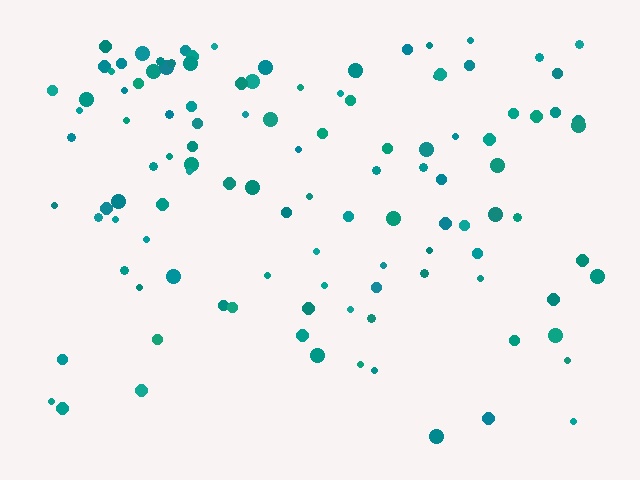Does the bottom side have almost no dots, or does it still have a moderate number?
Still a moderate number, just noticeably fewer than the top.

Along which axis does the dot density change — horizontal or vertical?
Vertical.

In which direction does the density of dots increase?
From bottom to top, with the top side densest.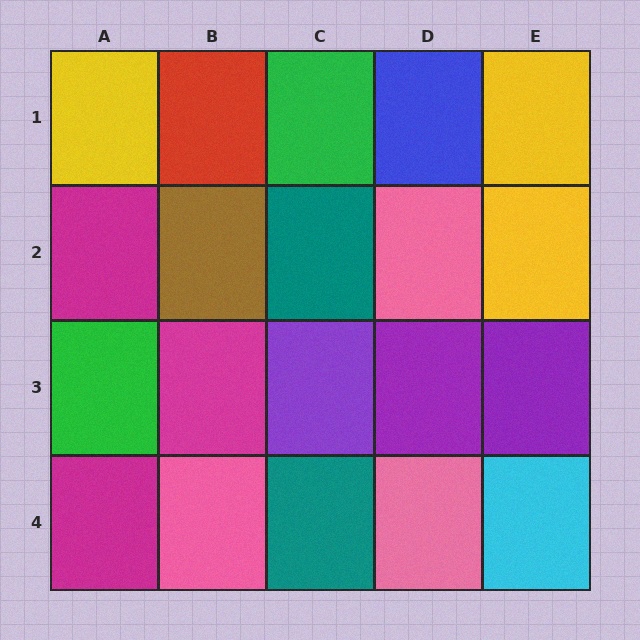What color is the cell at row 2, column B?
Brown.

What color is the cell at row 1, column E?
Yellow.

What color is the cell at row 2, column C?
Teal.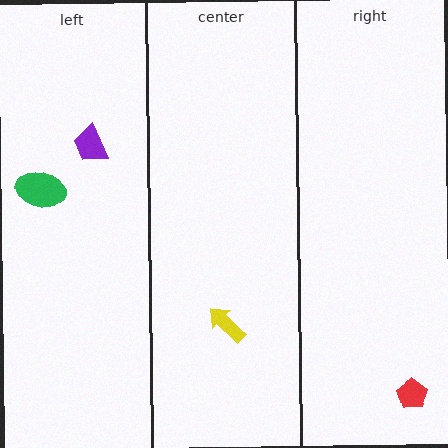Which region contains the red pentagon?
The right region.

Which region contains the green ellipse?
The left region.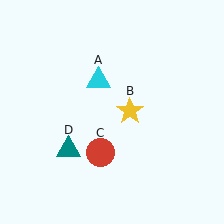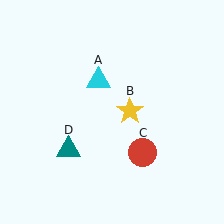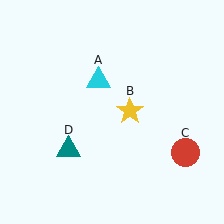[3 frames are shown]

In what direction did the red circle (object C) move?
The red circle (object C) moved right.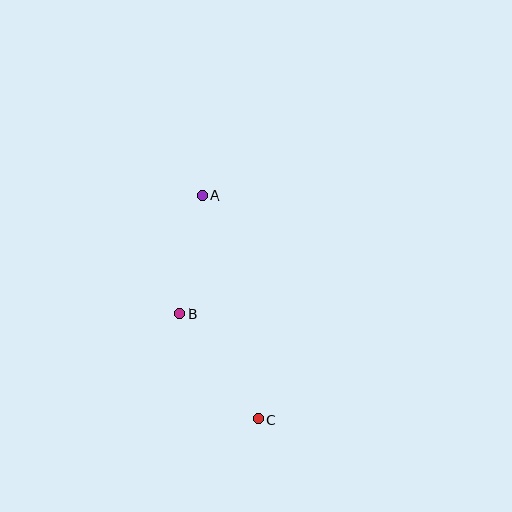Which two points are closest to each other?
Points A and B are closest to each other.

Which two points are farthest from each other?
Points A and C are farthest from each other.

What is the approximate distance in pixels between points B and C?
The distance between B and C is approximately 132 pixels.